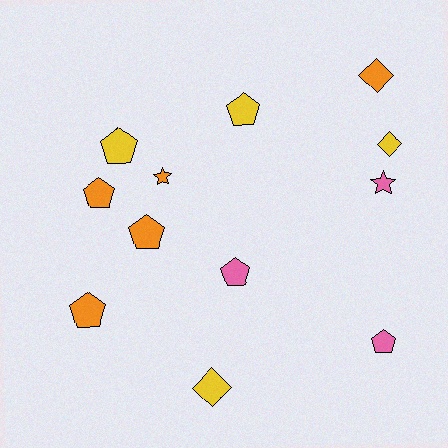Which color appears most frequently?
Orange, with 5 objects.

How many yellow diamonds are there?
There are 2 yellow diamonds.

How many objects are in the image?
There are 12 objects.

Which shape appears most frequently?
Pentagon, with 7 objects.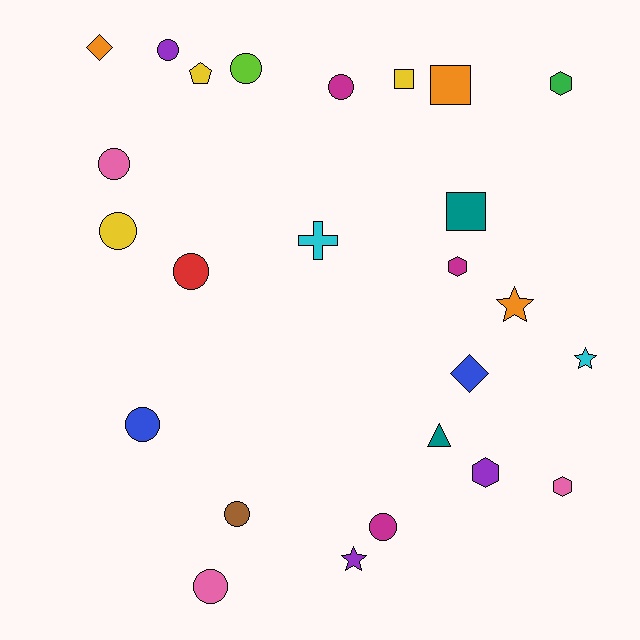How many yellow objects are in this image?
There are 3 yellow objects.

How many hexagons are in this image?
There are 4 hexagons.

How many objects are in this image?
There are 25 objects.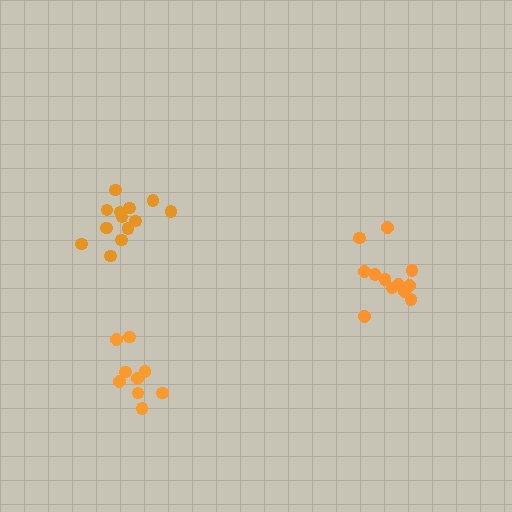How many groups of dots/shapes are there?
There are 3 groups.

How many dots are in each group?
Group 1: 12 dots, Group 2: 13 dots, Group 3: 9 dots (34 total).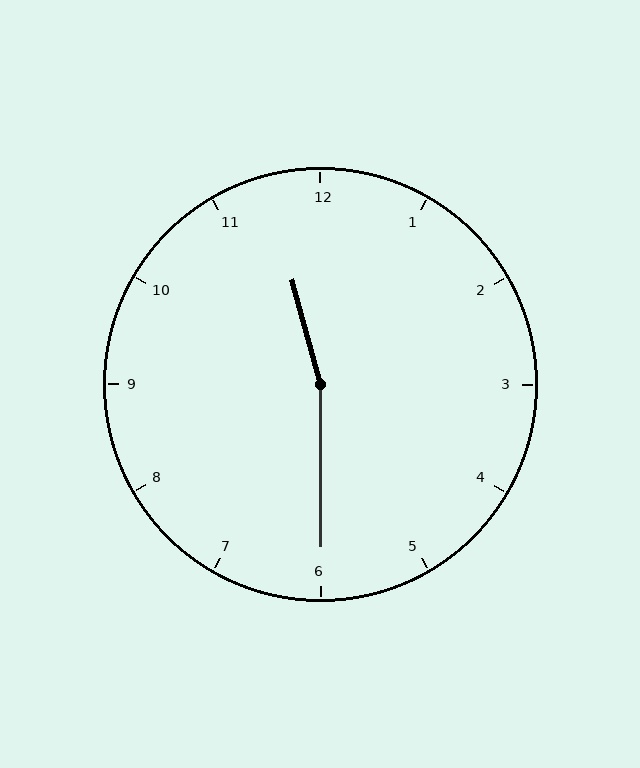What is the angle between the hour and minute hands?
Approximately 165 degrees.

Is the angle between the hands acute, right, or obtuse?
It is obtuse.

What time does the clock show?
11:30.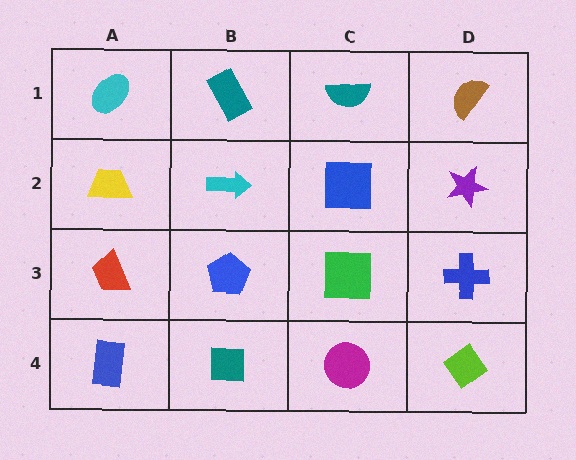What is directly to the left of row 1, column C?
A teal rectangle.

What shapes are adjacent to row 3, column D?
A purple star (row 2, column D), a lime diamond (row 4, column D), a green square (row 3, column C).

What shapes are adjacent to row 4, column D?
A blue cross (row 3, column D), a magenta circle (row 4, column C).